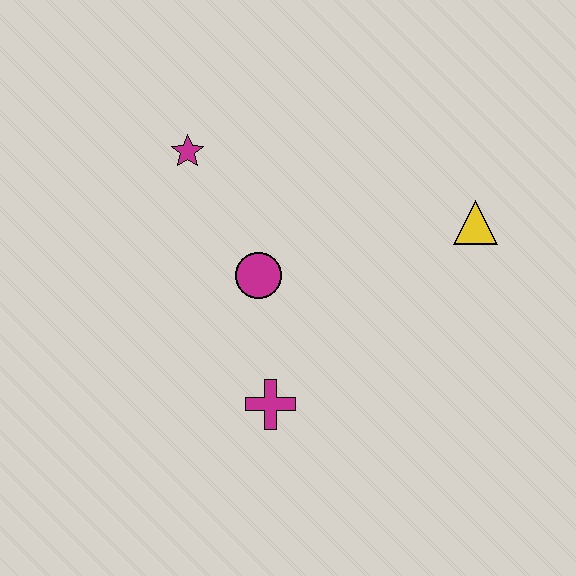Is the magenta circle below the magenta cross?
No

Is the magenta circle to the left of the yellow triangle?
Yes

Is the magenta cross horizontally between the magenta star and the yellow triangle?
Yes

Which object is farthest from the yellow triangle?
The magenta star is farthest from the yellow triangle.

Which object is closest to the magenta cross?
The magenta circle is closest to the magenta cross.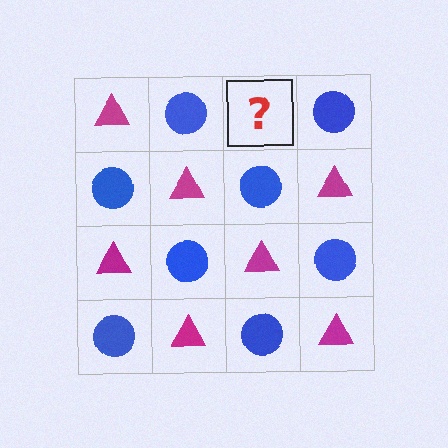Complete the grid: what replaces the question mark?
The question mark should be replaced with a magenta triangle.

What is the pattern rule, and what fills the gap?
The rule is that it alternates magenta triangle and blue circle in a checkerboard pattern. The gap should be filled with a magenta triangle.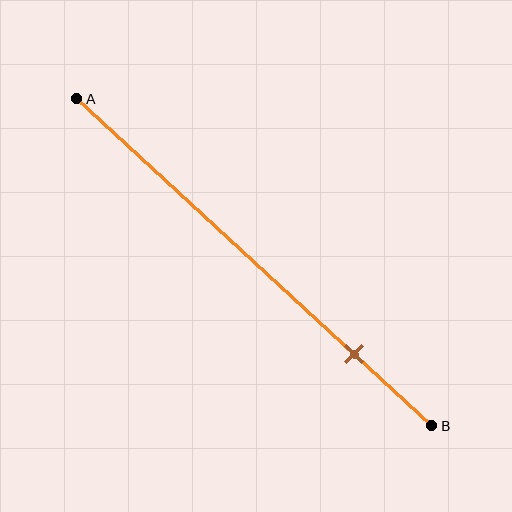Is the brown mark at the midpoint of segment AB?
No, the mark is at about 80% from A, not at the 50% midpoint.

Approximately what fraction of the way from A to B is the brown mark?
The brown mark is approximately 80% of the way from A to B.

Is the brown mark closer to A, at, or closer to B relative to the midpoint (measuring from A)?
The brown mark is closer to point B than the midpoint of segment AB.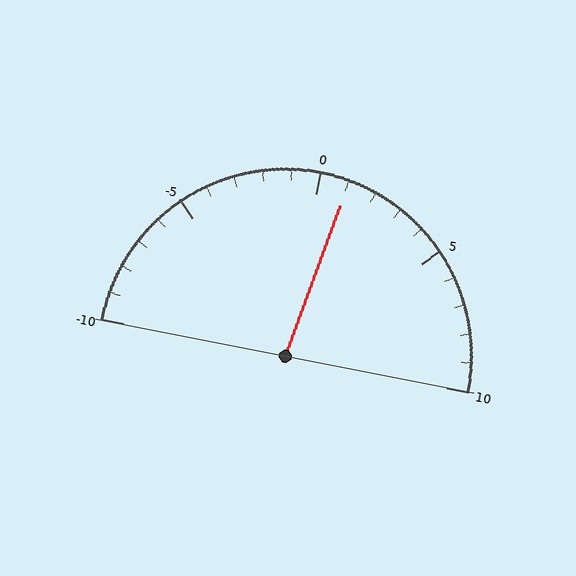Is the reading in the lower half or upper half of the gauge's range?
The reading is in the upper half of the range (-10 to 10).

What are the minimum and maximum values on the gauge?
The gauge ranges from -10 to 10.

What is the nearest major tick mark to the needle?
The nearest major tick mark is 0.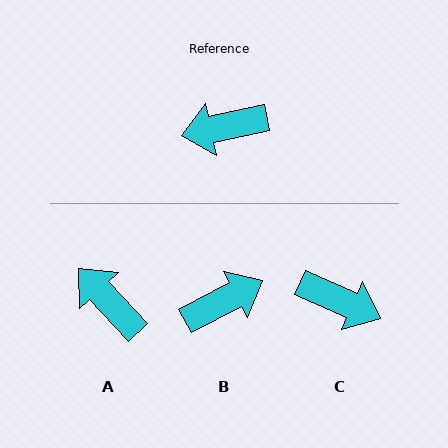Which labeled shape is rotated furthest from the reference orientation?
B, about 164 degrees away.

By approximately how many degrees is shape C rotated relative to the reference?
Approximately 144 degrees counter-clockwise.